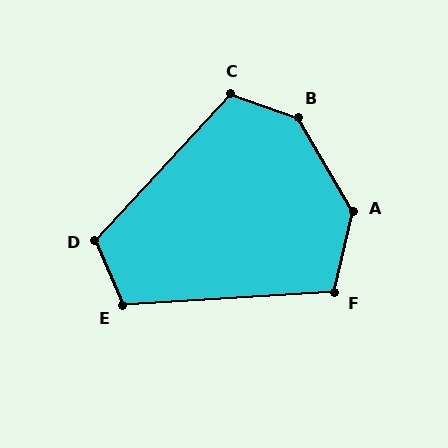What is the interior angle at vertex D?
Approximately 114 degrees (obtuse).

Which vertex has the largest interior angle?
B, at approximately 139 degrees.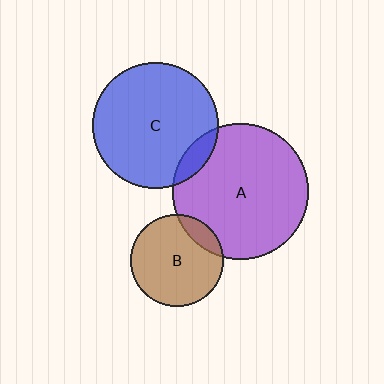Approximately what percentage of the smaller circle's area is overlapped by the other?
Approximately 10%.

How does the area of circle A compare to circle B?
Approximately 2.2 times.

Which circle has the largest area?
Circle A (purple).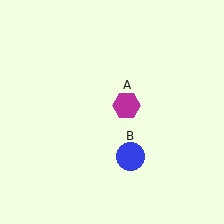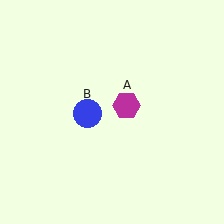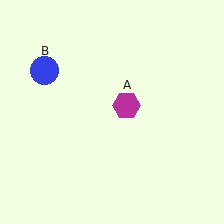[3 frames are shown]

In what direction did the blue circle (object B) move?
The blue circle (object B) moved up and to the left.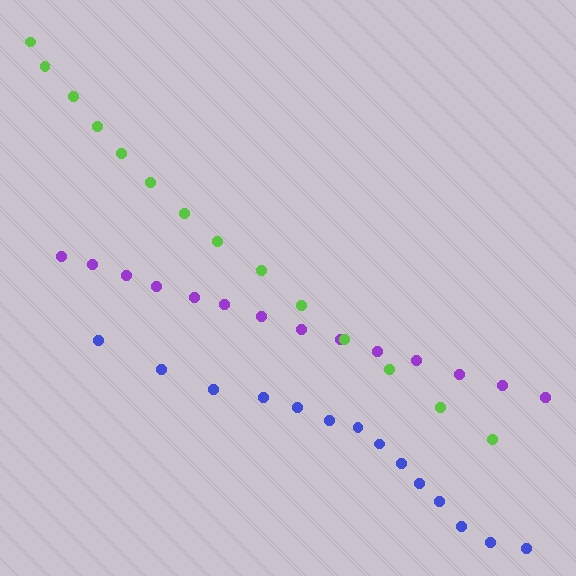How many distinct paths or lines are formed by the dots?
There are 3 distinct paths.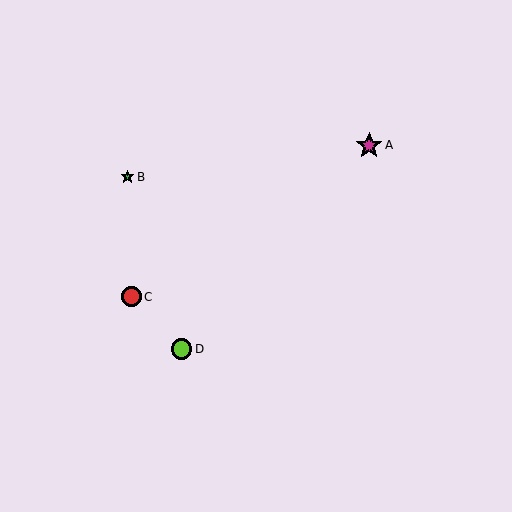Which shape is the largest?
The magenta star (labeled A) is the largest.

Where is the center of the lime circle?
The center of the lime circle is at (181, 349).